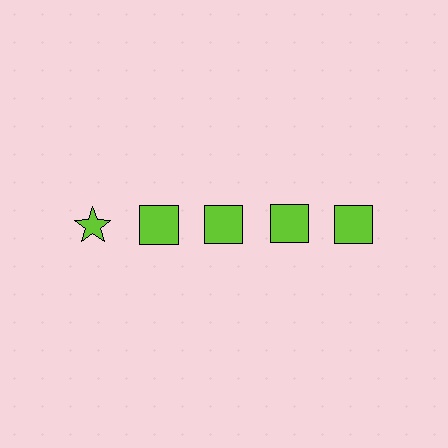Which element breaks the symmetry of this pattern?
The lime star in the top row, leftmost column breaks the symmetry. All other shapes are lime squares.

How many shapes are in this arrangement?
There are 5 shapes arranged in a grid pattern.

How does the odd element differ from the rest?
It has a different shape: star instead of square.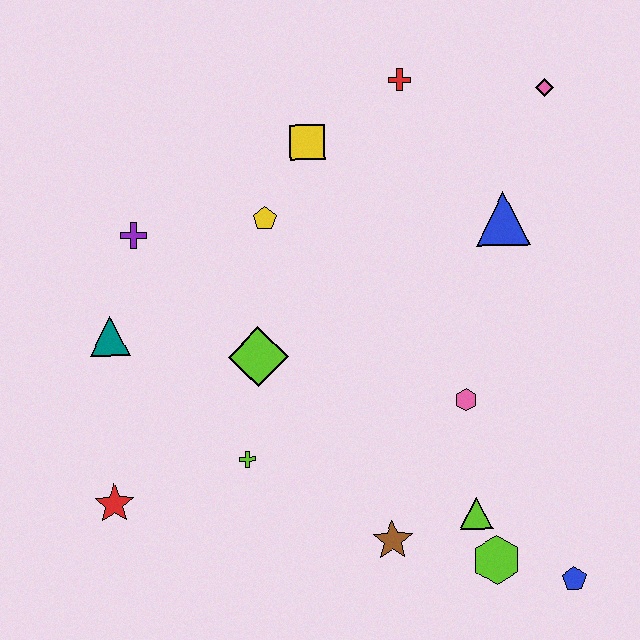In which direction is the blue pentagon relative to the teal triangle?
The blue pentagon is to the right of the teal triangle.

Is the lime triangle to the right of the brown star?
Yes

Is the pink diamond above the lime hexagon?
Yes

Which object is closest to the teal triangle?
The purple cross is closest to the teal triangle.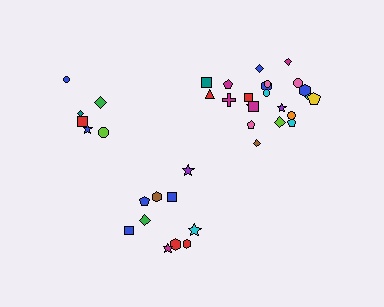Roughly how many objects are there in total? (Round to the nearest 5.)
Roughly 40 objects in total.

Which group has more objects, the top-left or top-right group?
The top-right group.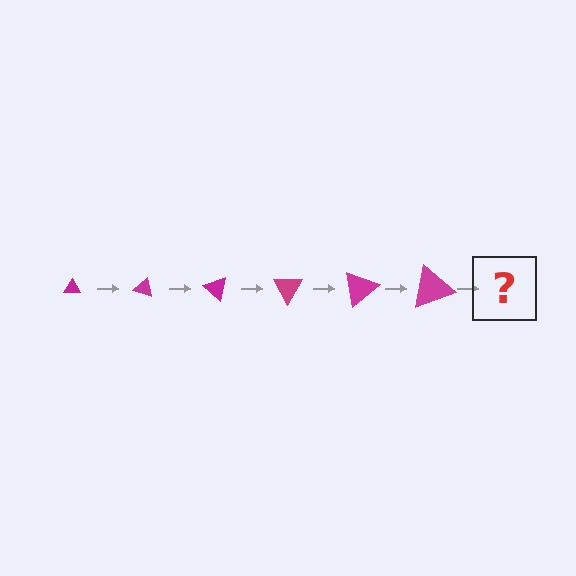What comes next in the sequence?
The next element should be a triangle, larger than the previous one and rotated 120 degrees from the start.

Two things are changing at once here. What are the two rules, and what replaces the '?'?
The two rules are that the triangle grows larger each step and it rotates 20 degrees each step. The '?' should be a triangle, larger than the previous one and rotated 120 degrees from the start.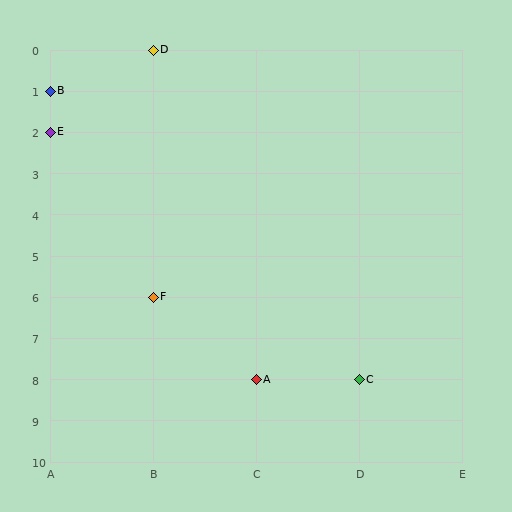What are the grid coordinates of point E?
Point E is at grid coordinates (A, 2).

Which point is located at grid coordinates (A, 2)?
Point E is at (A, 2).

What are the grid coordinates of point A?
Point A is at grid coordinates (C, 8).